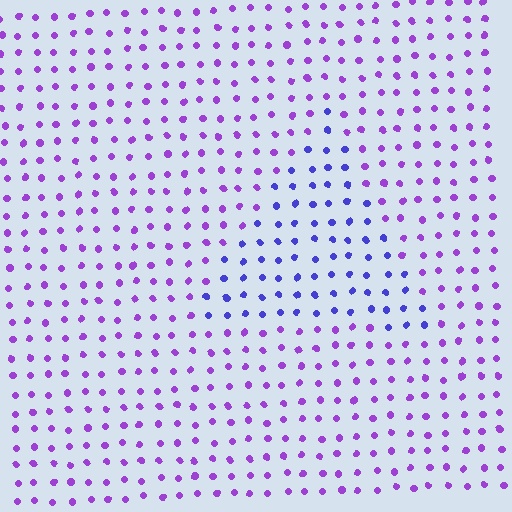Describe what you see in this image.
The image is filled with small purple elements in a uniform arrangement. A triangle-shaped region is visible where the elements are tinted to a slightly different hue, forming a subtle color boundary.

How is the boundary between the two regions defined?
The boundary is defined purely by a slight shift in hue (about 37 degrees). Spacing, size, and orientation are identical on both sides.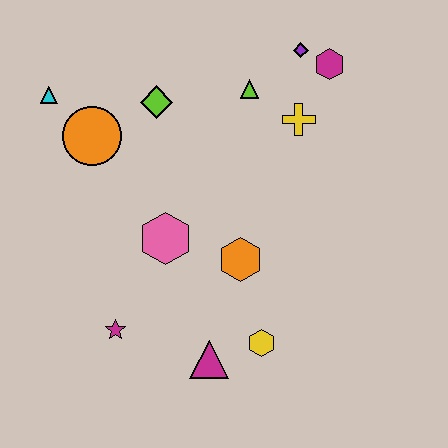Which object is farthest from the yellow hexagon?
The cyan triangle is farthest from the yellow hexagon.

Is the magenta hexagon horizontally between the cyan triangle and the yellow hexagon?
No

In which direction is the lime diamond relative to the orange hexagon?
The lime diamond is above the orange hexagon.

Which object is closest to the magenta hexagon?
The purple diamond is closest to the magenta hexagon.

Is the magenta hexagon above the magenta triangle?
Yes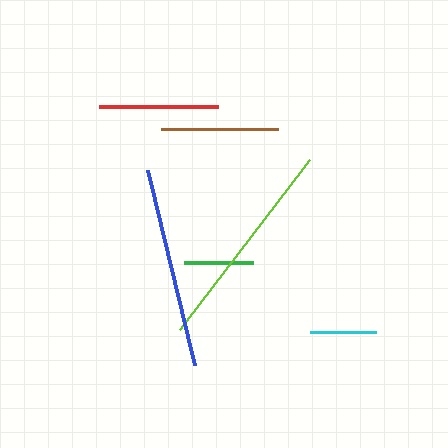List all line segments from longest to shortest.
From longest to shortest: lime, blue, red, brown, green, cyan.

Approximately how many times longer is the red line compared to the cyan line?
The red line is approximately 1.8 times the length of the cyan line.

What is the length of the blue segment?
The blue segment is approximately 201 pixels long.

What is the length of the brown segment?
The brown segment is approximately 116 pixels long.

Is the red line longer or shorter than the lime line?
The lime line is longer than the red line.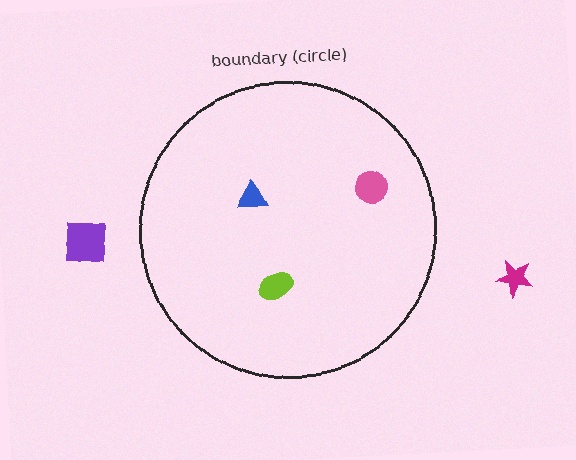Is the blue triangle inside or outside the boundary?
Inside.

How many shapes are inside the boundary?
3 inside, 2 outside.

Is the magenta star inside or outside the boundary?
Outside.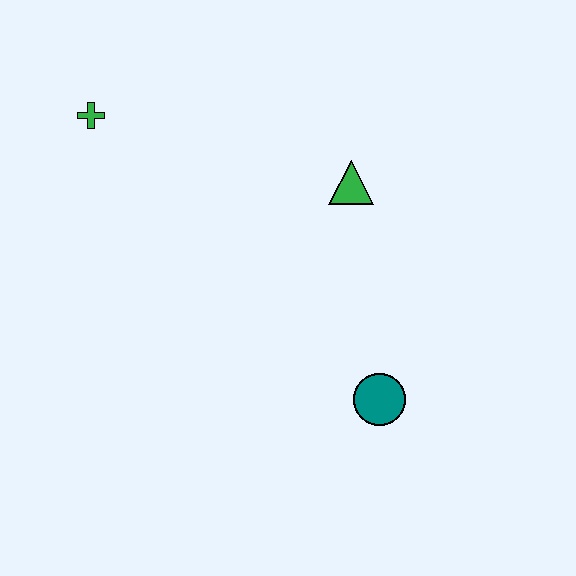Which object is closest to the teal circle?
The green triangle is closest to the teal circle.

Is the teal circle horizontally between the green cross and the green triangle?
No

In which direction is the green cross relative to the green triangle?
The green cross is to the left of the green triangle.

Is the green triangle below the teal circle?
No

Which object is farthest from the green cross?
The teal circle is farthest from the green cross.